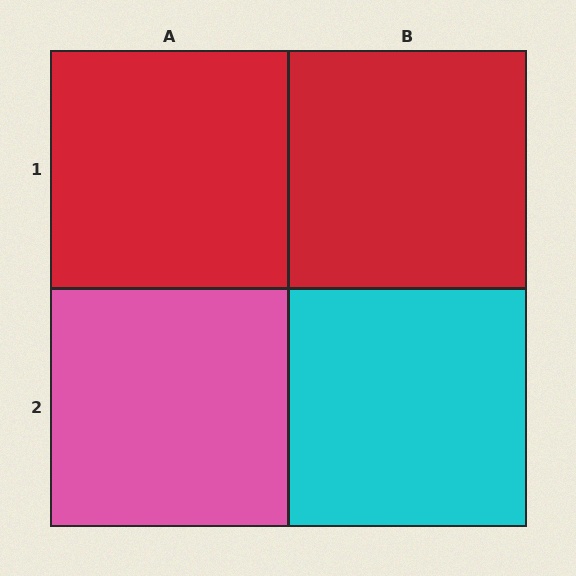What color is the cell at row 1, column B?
Red.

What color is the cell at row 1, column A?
Red.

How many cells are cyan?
1 cell is cyan.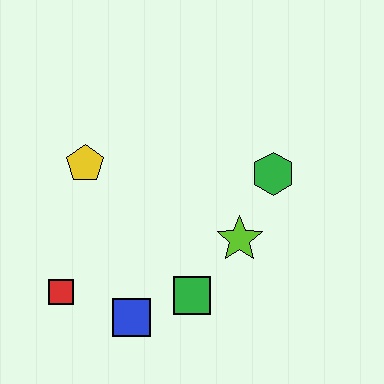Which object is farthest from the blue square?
The green hexagon is farthest from the blue square.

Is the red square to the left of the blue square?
Yes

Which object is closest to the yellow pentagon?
The red square is closest to the yellow pentagon.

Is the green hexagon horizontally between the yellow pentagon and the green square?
No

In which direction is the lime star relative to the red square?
The lime star is to the right of the red square.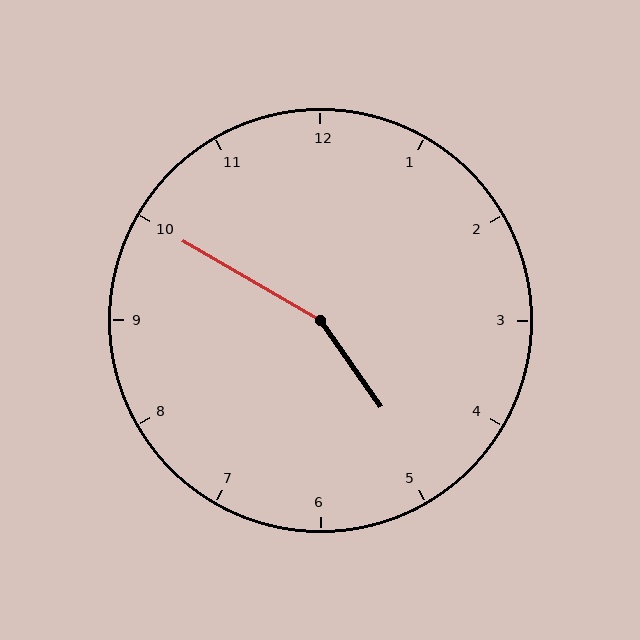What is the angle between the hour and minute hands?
Approximately 155 degrees.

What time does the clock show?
4:50.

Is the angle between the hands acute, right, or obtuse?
It is obtuse.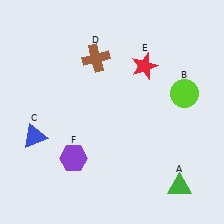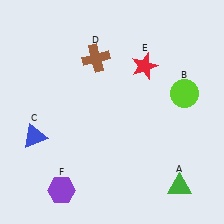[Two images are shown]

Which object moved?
The purple hexagon (F) moved down.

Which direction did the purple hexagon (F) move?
The purple hexagon (F) moved down.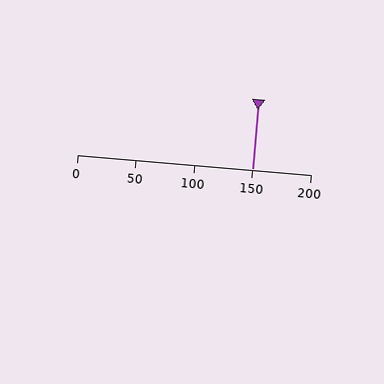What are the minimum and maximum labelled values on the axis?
The axis runs from 0 to 200.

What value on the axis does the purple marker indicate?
The marker indicates approximately 150.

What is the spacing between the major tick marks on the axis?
The major ticks are spaced 50 apart.